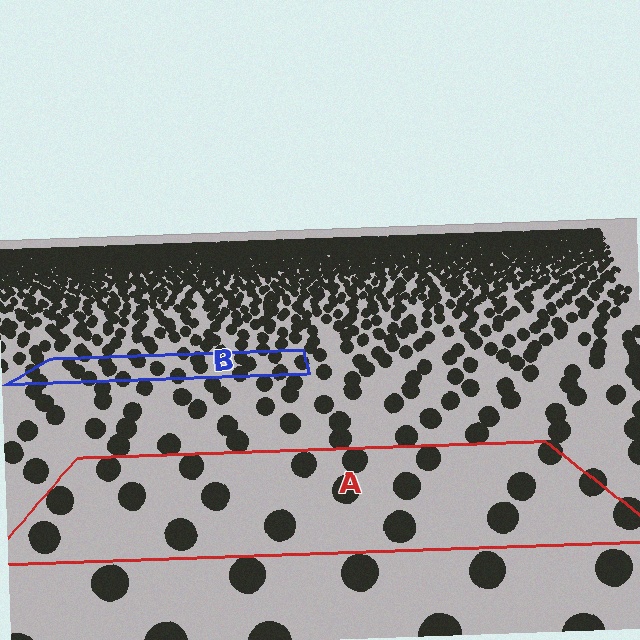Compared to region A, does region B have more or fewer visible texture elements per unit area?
Region B has more texture elements per unit area — they are packed more densely because it is farther away.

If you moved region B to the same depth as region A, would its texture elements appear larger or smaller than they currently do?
They would appear larger. At a closer depth, the same texture elements are projected at a bigger on-screen size.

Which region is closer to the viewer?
Region A is closer. The texture elements there are larger and more spread out.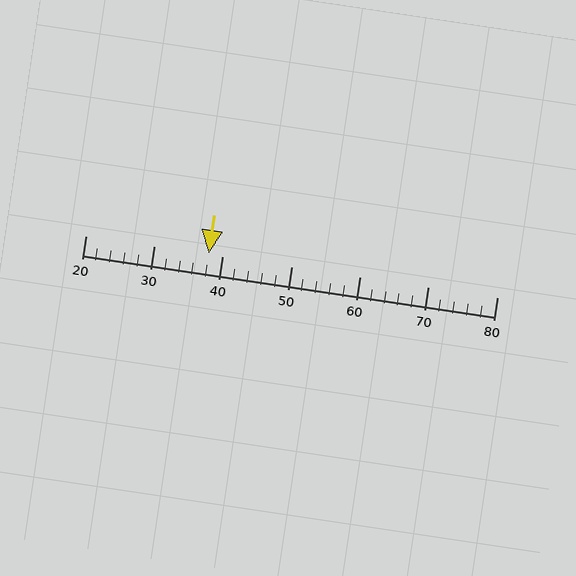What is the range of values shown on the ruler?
The ruler shows values from 20 to 80.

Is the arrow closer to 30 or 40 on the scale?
The arrow is closer to 40.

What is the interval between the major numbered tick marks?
The major tick marks are spaced 10 units apart.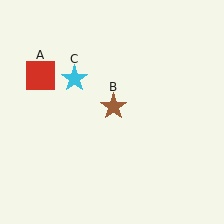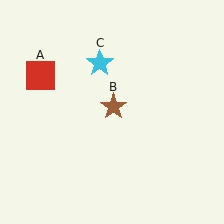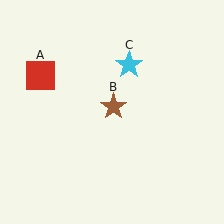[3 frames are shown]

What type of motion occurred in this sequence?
The cyan star (object C) rotated clockwise around the center of the scene.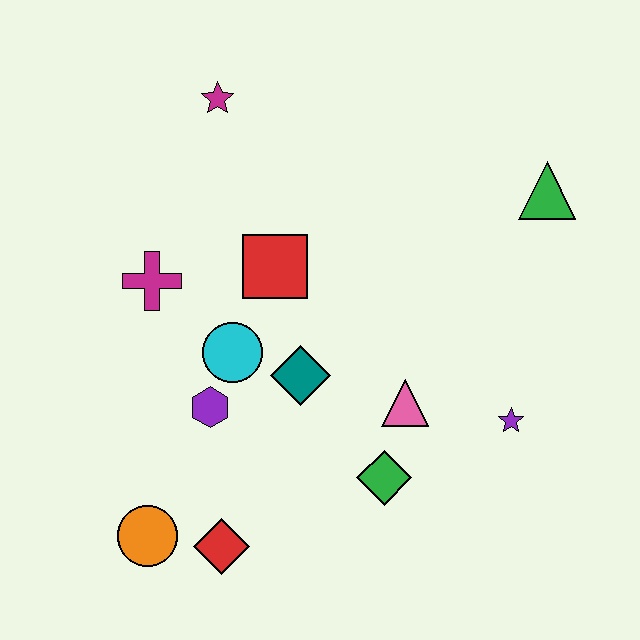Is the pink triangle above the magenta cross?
No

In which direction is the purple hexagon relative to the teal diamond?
The purple hexagon is to the left of the teal diamond.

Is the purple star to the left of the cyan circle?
No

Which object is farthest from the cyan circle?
The green triangle is farthest from the cyan circle.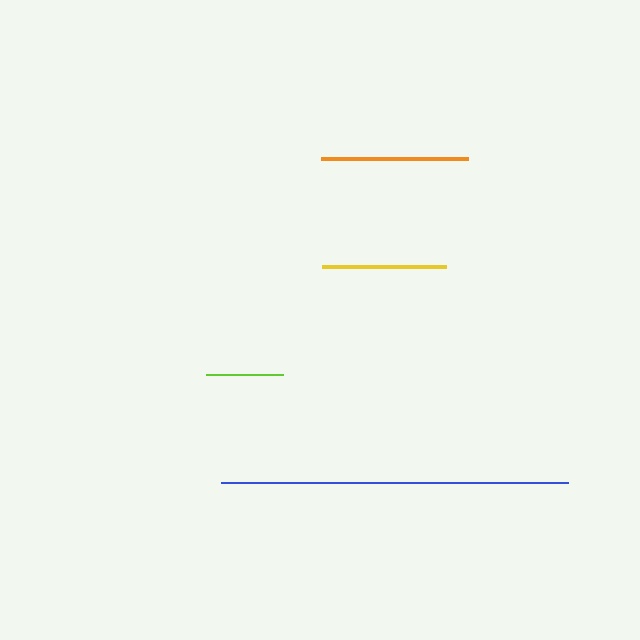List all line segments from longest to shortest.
From longest to shortest: blue, orange, yellow, lime.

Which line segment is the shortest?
The lime line is the shortest at approximately 77 pixels.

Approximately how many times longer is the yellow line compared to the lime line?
The yellow line is approximately 1.6 times the length of the lime line.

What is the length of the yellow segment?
The yellow segment is approximately 124 pixels long.